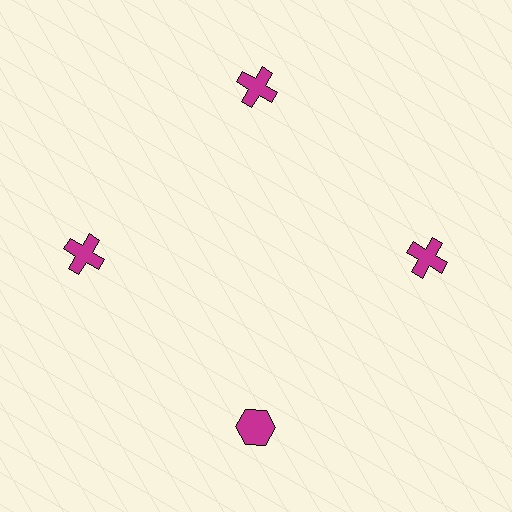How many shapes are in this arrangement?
There are 4 shapes arranged in a ring pattern.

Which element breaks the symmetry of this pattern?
The magenta hexagon at roughly the 6 o'clock position breaks the symmetry. All other shapes are magenta crosses.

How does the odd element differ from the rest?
It has a different shape: hexagon instead of cross.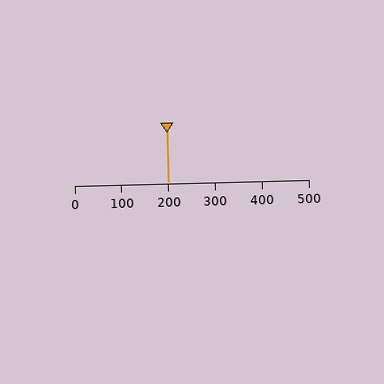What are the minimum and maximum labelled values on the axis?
The axis runs from 0 to 500.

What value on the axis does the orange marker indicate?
The marker indicates approximately 200.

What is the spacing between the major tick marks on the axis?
The major ticks are spaced 100 apart.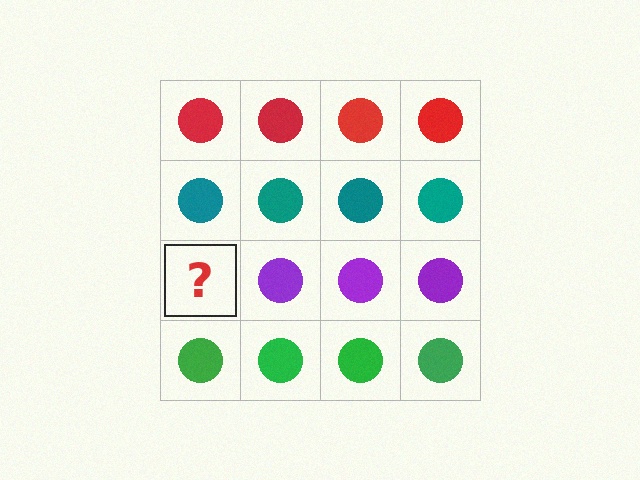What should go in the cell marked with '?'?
The missing cell should contain a purple circle.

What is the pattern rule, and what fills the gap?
The rule is that each row has a consistent color. The gap should be filled with a purple circle.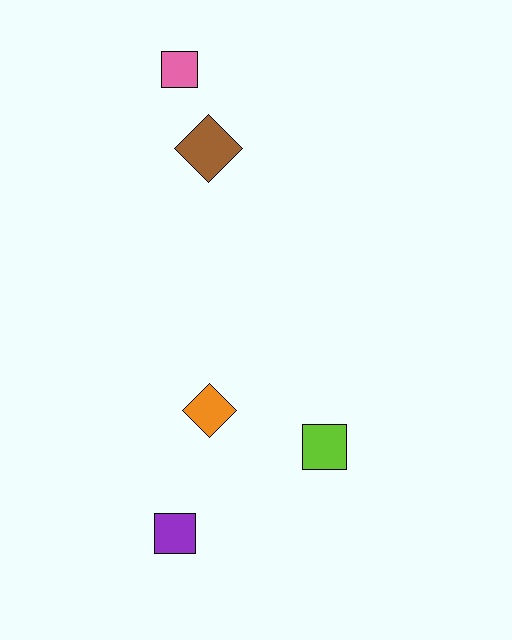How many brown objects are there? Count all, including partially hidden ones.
There is 1 brown object.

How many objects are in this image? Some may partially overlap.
There are 5 objects.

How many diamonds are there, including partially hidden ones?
There are 2 diamonds.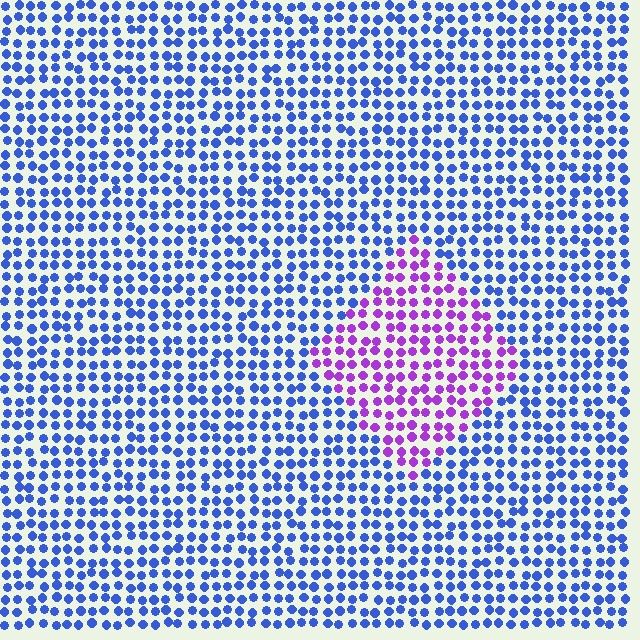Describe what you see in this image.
The image is filled with small blue elements in a uniform arrangement. A diamond-shaped region is visible where the elements are tinted to a slightly different hue, forming a subtle color boundary.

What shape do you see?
I see a diamond.